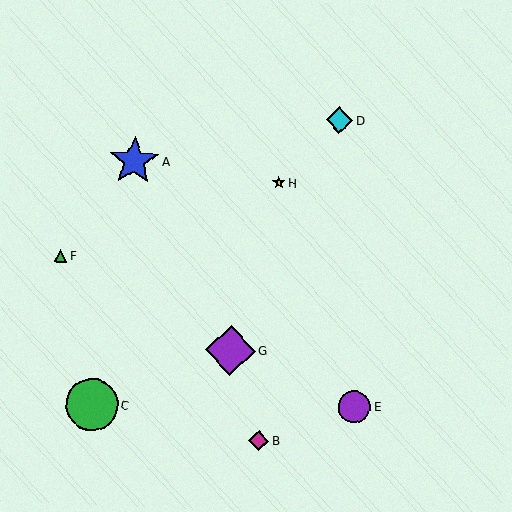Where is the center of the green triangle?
The center of the green triangle is at (60, 256).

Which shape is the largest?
The green circle (labeled C) is the largest.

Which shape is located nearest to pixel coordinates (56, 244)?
The green triangle (labeled F) at (60, 256) is nearest to that location.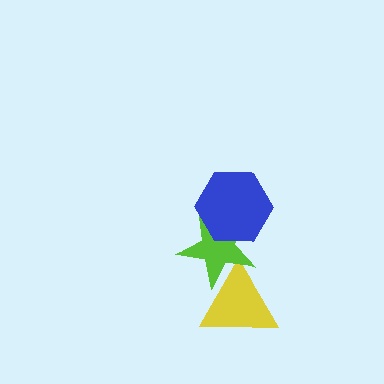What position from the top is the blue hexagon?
The blue hexagon is 1st from the top.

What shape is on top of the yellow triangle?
The lime star is on top of the yellow triangle.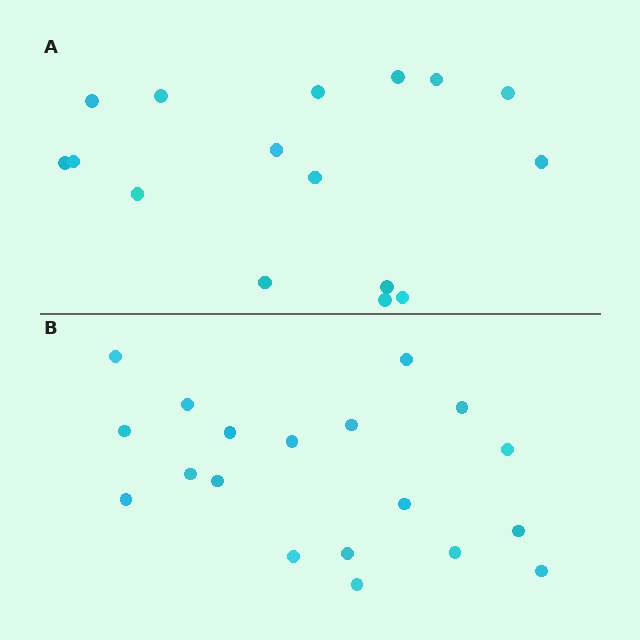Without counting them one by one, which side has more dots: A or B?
Region B (the bottom region) has more dots.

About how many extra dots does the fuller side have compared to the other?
Region B has just a few more — roughly 2 or 3 more dots than region A.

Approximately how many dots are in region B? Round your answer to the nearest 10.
About 20 dots. (The exact count is 19, which rounds to 20.)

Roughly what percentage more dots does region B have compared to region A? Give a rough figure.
About 20% more.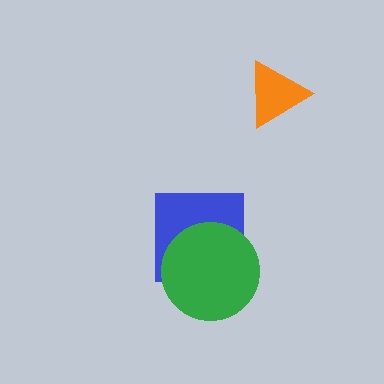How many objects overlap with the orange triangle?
0 objects overlap with the orange triangle.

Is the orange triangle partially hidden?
No, no other shape covers it.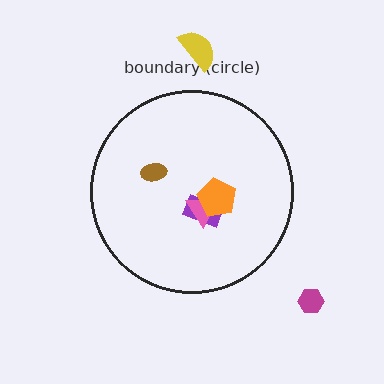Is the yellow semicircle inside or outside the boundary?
Outside.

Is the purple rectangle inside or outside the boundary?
Inside.